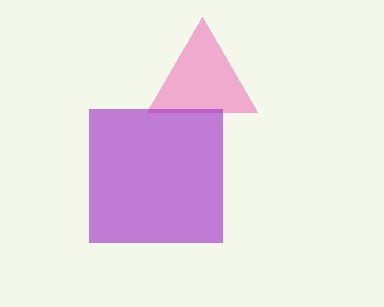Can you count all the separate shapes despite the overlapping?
Yes, there are 2 separate shapes.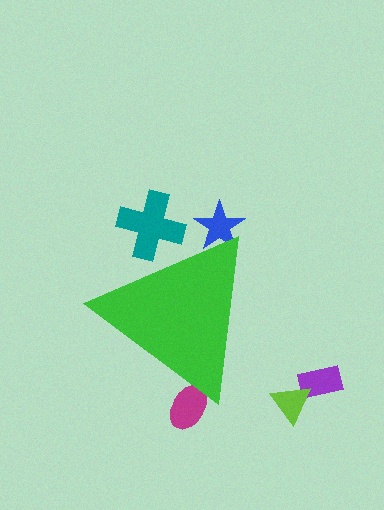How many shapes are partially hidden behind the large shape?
3 shapes are partially hidden.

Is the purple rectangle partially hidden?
No, the purple rectangle is fully visible.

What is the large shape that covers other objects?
A green triangle.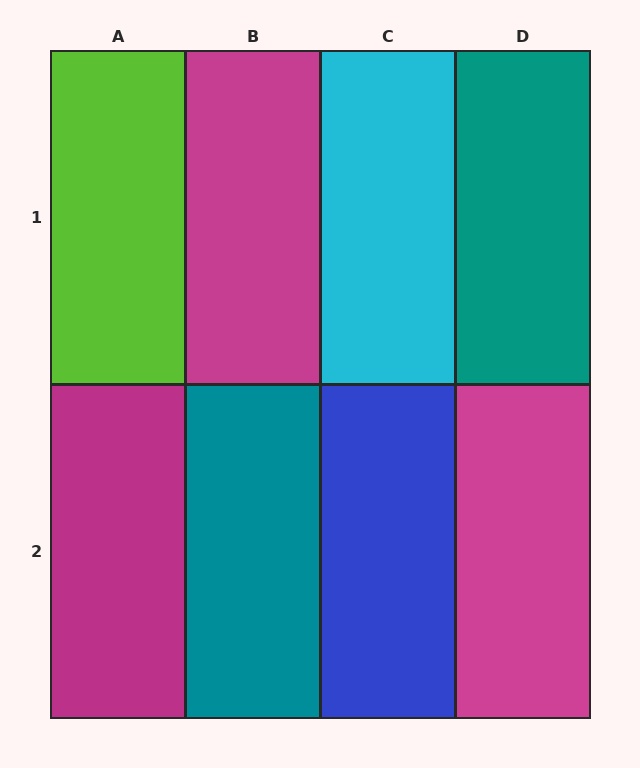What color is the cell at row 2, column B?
Teal.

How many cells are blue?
1 cell is blue.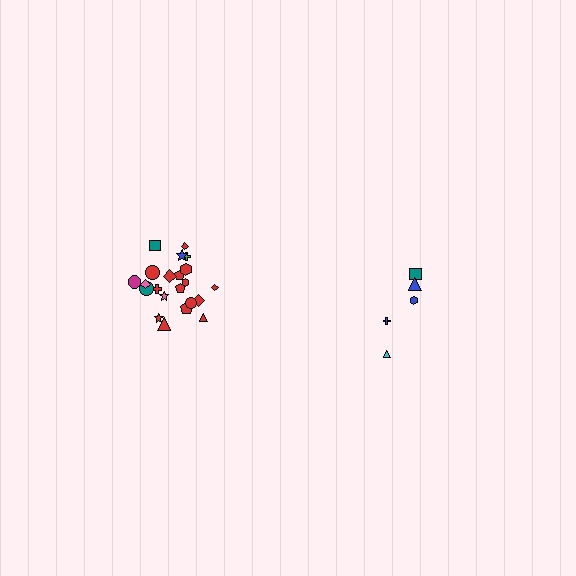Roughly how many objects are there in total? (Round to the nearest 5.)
Roughly 25 objects in total.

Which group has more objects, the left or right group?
The left group.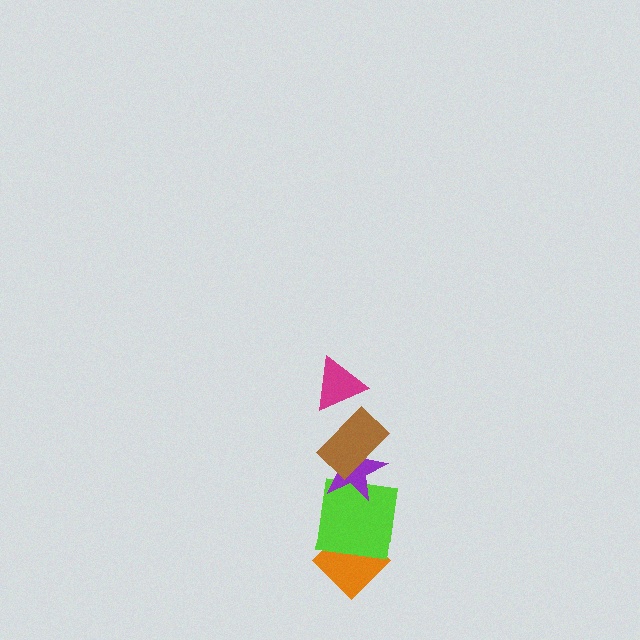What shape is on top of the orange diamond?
The lime square is on top of the orange diamond.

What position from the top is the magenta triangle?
The magenta triangle is 1st from the top.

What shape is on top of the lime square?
The purple star is on top of the lime square.